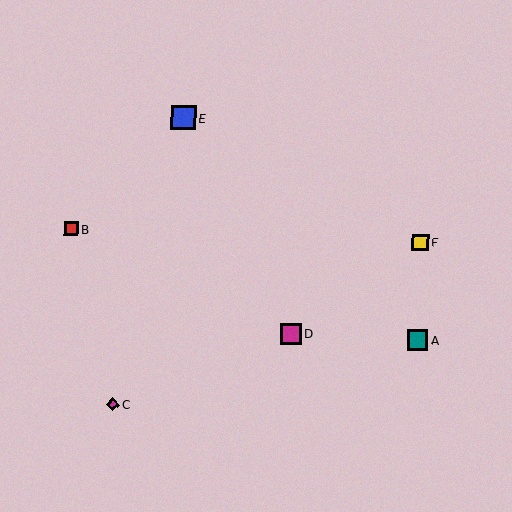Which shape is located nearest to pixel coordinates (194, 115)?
The blue square (labeled E) at (183, 118) is nearest to that location.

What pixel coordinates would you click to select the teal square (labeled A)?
Click at (418, 340) to select the teal square A.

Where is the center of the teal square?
The center of the teal square is at (418, 340).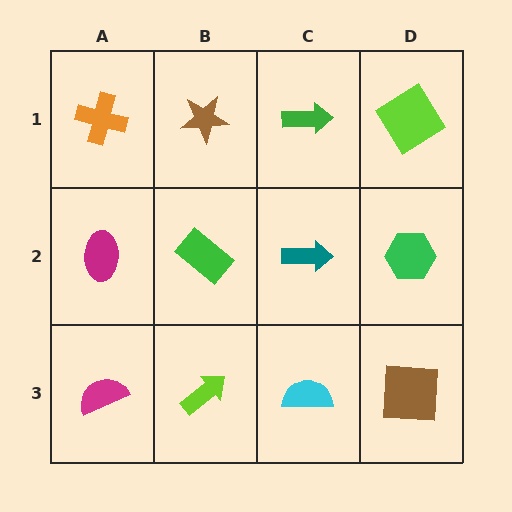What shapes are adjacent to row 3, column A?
A magenta ellipse (row 2, column A), a lime arrow (row 3, column B).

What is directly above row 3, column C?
A teal arrow.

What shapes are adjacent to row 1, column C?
A teal arrow (row 2, column C), a brown star (row 1, column B), a lime diamond (row 1, column D).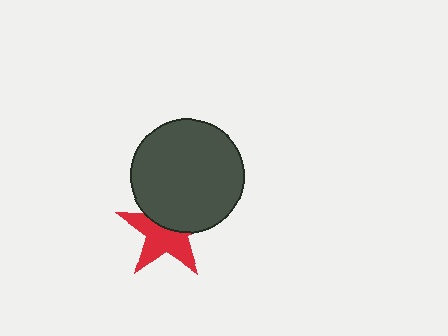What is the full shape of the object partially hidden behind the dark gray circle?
The partially hidden object is a red star.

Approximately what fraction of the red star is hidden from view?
Roughly 42% of the red star is hidden behind the dark gray circle.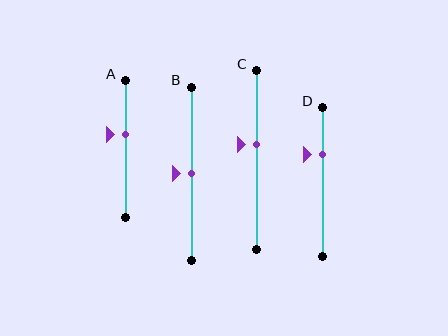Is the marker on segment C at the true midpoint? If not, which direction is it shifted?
No, the marker on segment C is shifted upward by about 9% of the segment length.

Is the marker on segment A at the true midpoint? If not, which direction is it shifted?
No, the marker on segment A is shifted upward by about 11% of the segment length.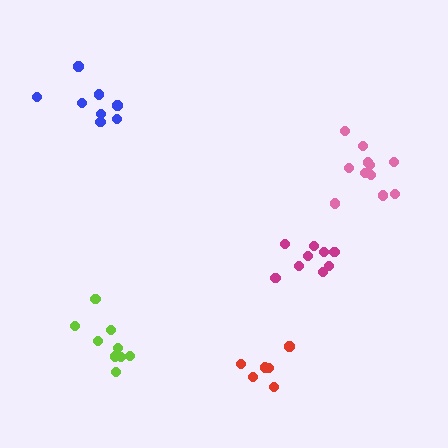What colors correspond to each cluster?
The clusters are colored: magenta, red, lime, pink, blue.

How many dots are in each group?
Group 1: 9 dots, Group 2: 6 dots, Group 3: 9 dots, Group 4: 11 dots, Group 5: 8 dots (43 total).